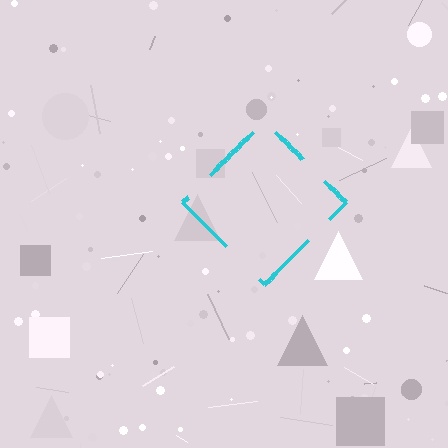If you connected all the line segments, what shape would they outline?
They would outline a diamond.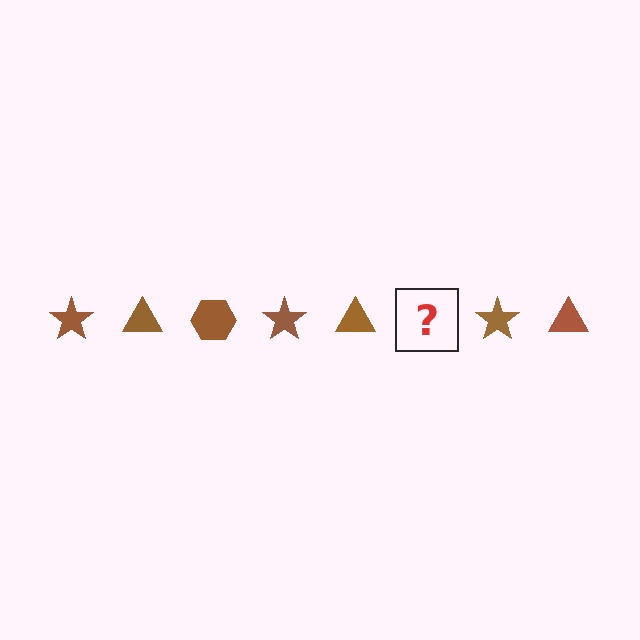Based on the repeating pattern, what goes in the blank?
The blank should be a brown hexagon.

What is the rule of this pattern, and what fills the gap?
The rule is that the pattern cycles through star, triangle, hexagon shapes in brown. The gap should be filled with a brown hexagon.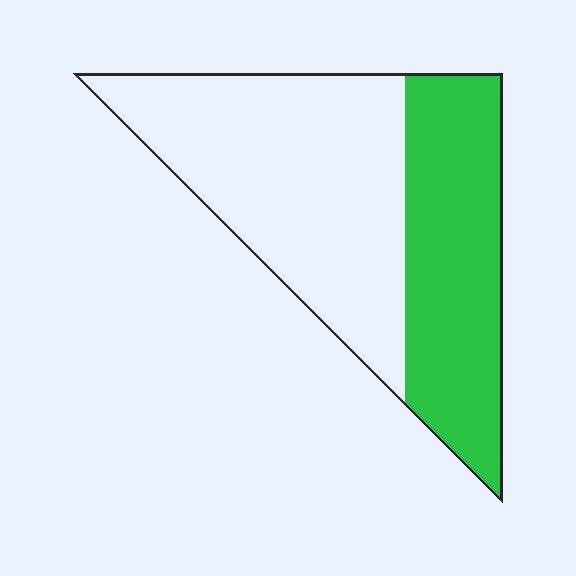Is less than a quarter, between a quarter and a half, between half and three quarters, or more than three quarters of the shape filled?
Between a quarter and a half.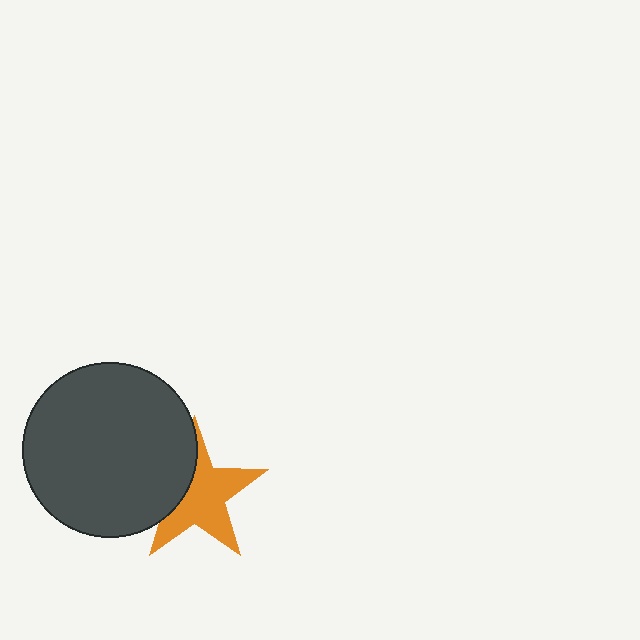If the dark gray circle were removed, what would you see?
You would see the complete orange star.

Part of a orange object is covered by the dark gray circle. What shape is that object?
It is a star.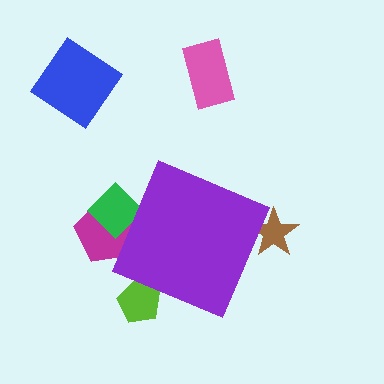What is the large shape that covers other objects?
A purple diamond.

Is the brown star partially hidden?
Yes, the brown star is partially hidden behind the purple diamond.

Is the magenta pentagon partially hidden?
Yes, the magenta pentagon is partially hidden behind the purple diamond.